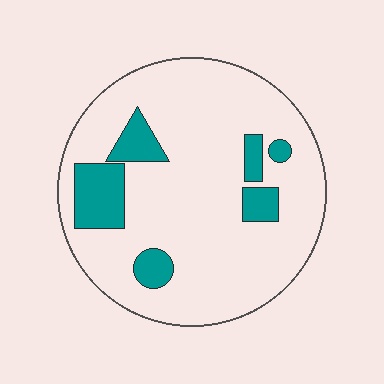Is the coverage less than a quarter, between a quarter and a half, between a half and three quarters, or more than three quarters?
Less than a quarter.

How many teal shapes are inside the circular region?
6.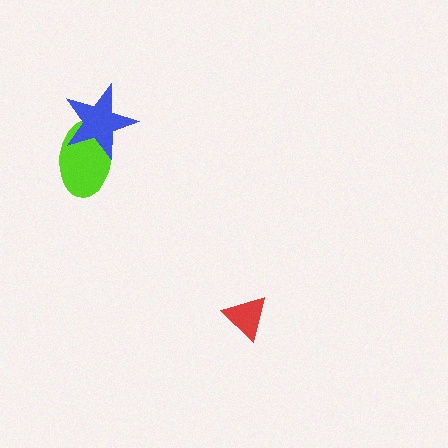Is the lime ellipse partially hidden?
Yes, it is partially covered by another shape.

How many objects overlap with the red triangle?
0 objects overlap with the red triangle.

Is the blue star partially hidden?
No, no other shape covers it.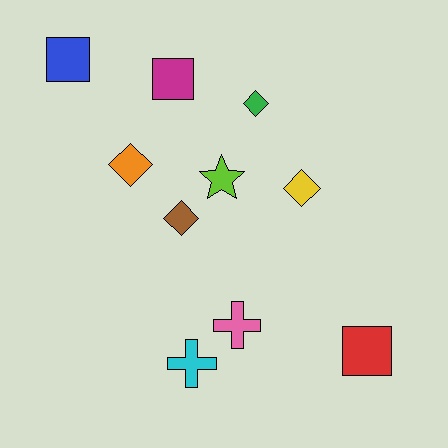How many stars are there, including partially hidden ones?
There is 1 star.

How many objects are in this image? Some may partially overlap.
There are 10 objects.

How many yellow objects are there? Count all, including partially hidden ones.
There is 1 yellow object.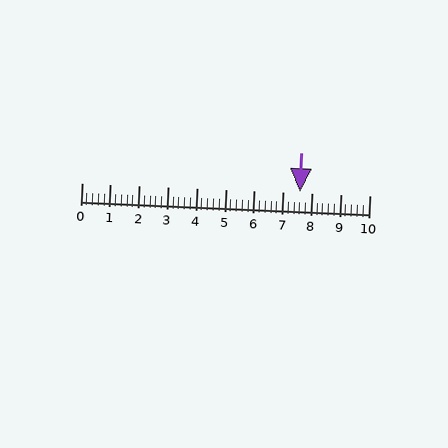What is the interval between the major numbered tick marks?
The major tick marks are spaced 1 units apart.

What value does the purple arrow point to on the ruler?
The purple arrow points to approximately 7.6.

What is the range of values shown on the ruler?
The ruler shows values from 0 to 10.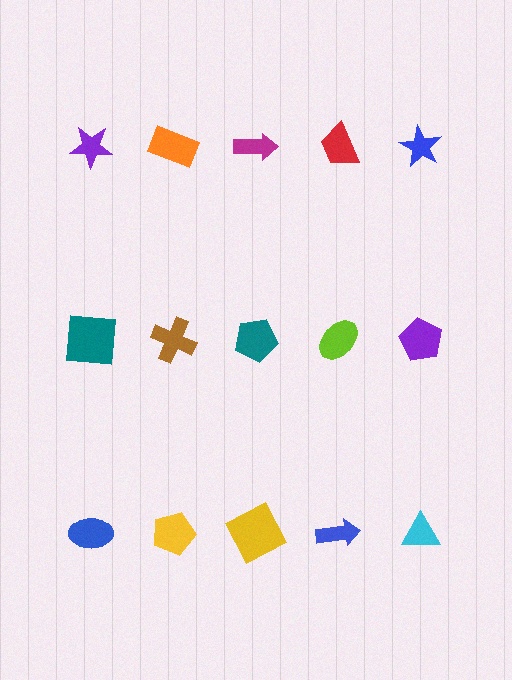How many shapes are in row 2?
5 shapes.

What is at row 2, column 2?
A brown cross.